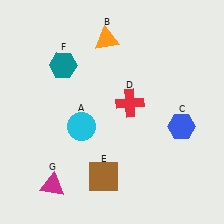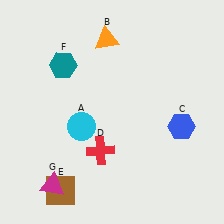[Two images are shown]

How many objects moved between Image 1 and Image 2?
2 objects moved between the two images.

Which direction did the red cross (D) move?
The red cross (D) moved down.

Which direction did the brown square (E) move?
The brown square (E) moved left.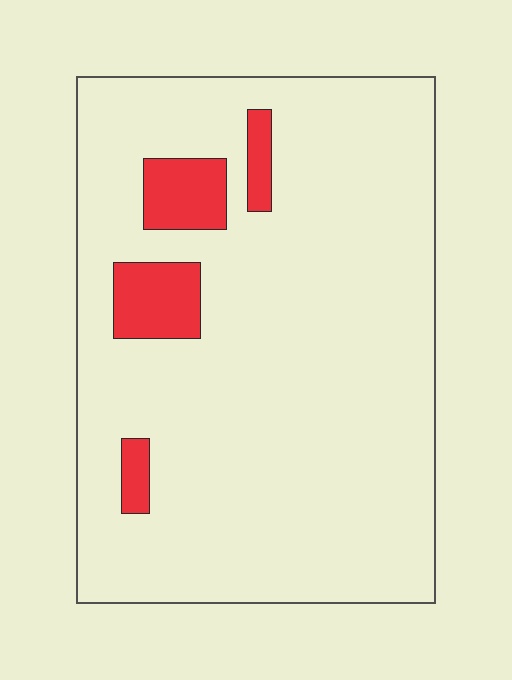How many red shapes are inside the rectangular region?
4.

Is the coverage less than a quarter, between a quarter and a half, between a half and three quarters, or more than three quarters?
Less than a quarter.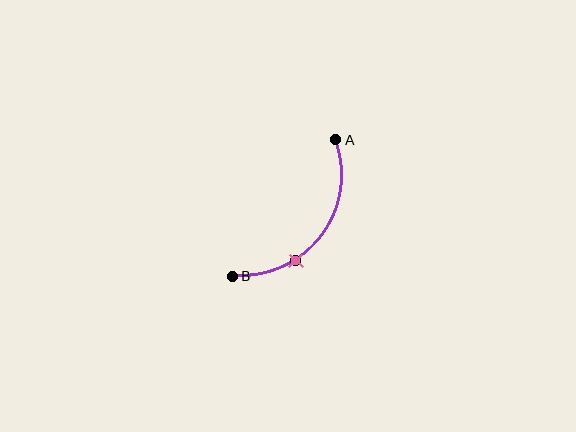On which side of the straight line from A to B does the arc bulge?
The arc bulges below and to the right of the straight line connecting A and B.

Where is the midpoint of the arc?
The arc midpoint is the point on the curve farthest from the straight line joining A and B. It sits below and to the right of that line.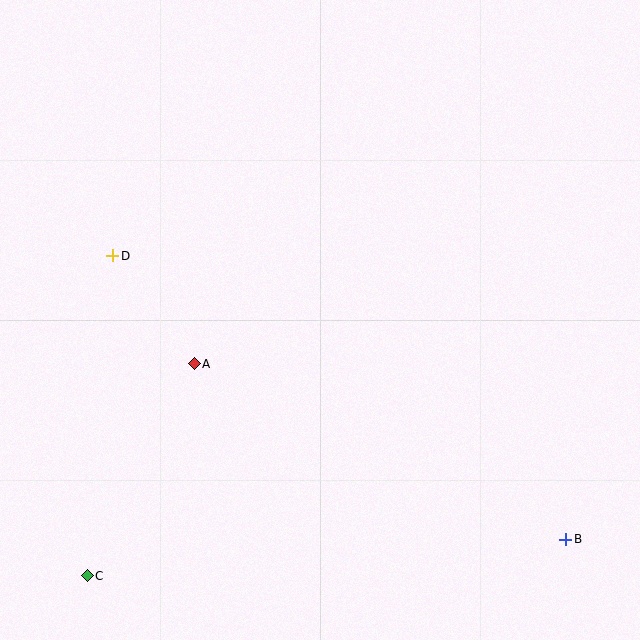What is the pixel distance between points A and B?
The distance between A and B is 411 pixels.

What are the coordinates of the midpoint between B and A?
The midpoint between B and A is at (380, 451).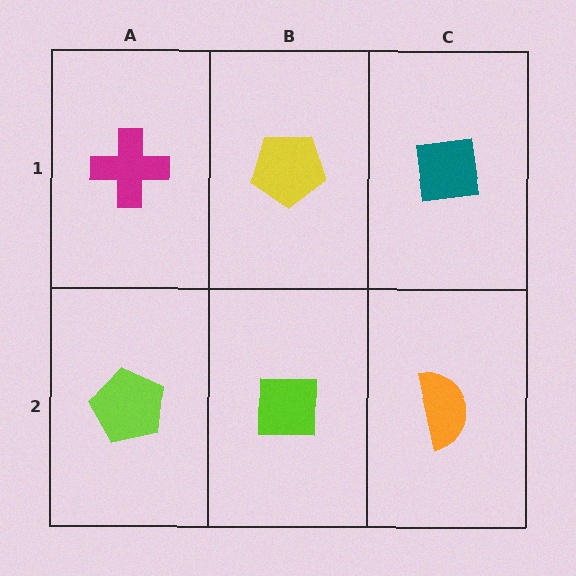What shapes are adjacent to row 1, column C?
An orange semicircle (row 2, column C), a yellow pentagon (row 1, column B).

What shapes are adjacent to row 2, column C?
A teal square (row 1, column C), a lime square (row 2, column B).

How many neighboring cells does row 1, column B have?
3.